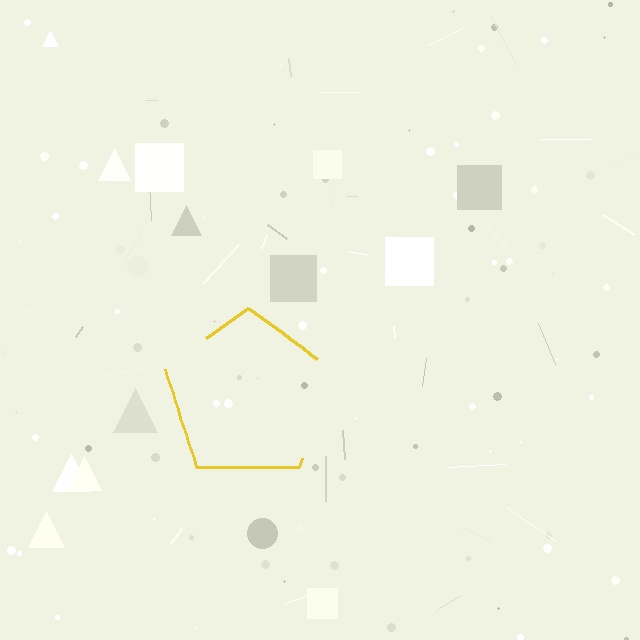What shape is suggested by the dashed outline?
The dashed outline suggests a pentagon.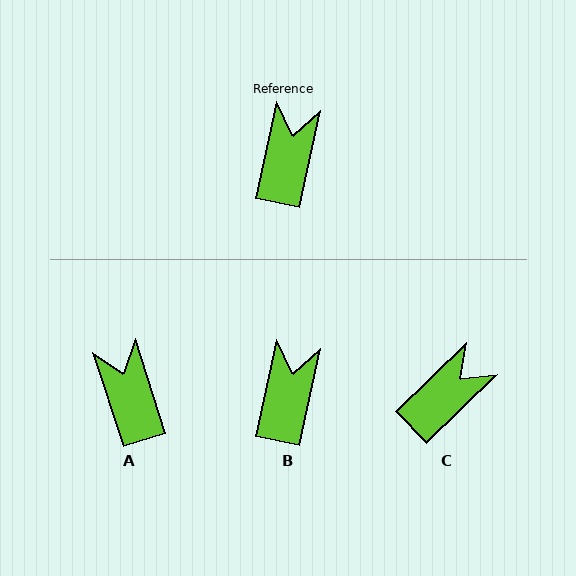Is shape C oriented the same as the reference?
No, it is off by about 34 degrees.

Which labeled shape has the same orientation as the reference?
B.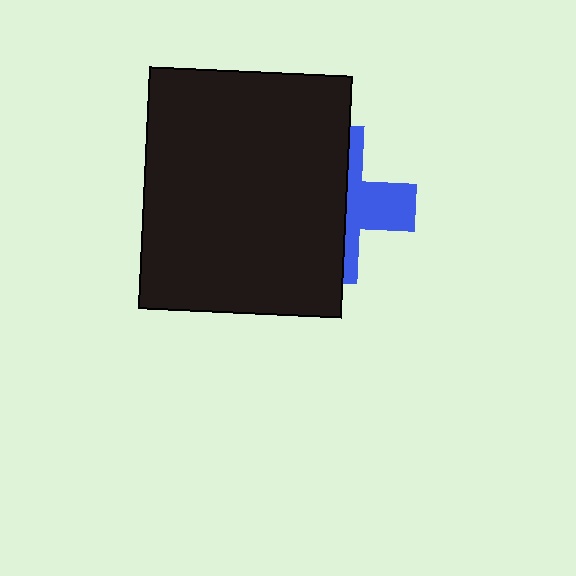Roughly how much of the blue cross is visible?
A small part of it is visible (roughly 37%).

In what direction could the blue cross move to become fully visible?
The blue cross could move right. That would shift it out from behind the black rectangle entirely.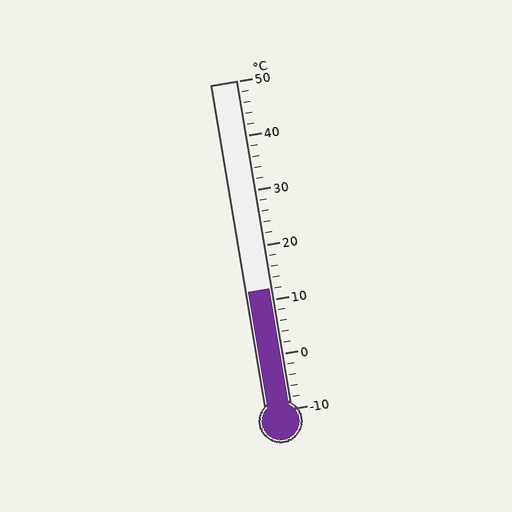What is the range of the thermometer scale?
The thermometer scale ranges from -10°C to 50°C.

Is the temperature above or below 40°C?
The temperature is below 40°C.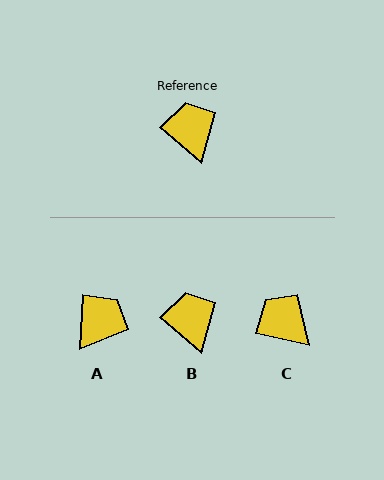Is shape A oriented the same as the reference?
No, it is off by about 52 degrees.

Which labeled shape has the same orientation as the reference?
B.